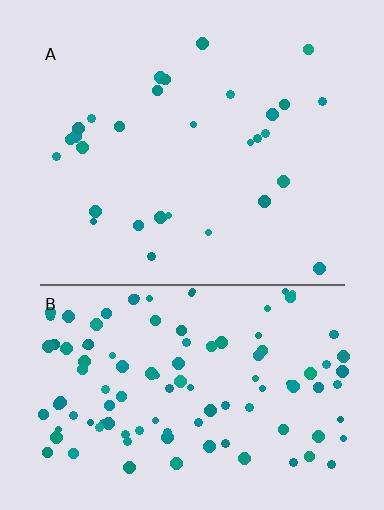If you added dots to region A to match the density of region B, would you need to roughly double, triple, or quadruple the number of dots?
Approximately quadruple.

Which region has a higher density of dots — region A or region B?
B (the bottom).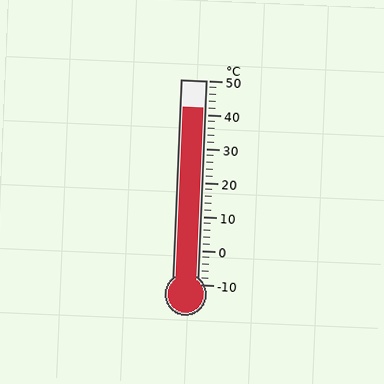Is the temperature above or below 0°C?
The temperature is above 0°C.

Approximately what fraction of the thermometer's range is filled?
The thermometer is filled to approximately 85% of its range.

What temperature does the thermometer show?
The thermometer shows approximately 42°C.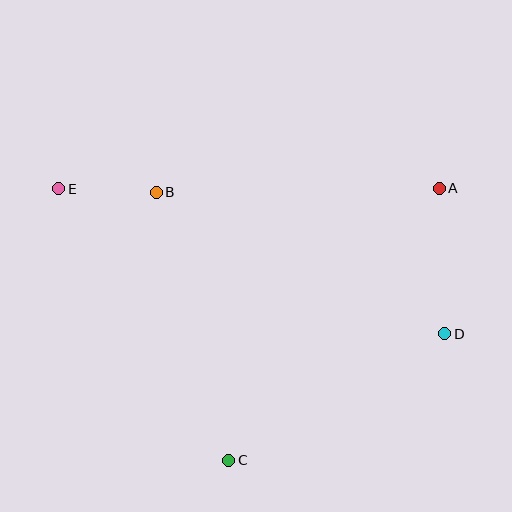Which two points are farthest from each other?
Points D and E are farthest from each other.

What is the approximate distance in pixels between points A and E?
The distance between A and E is approximately 380 pixels.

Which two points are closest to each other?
Points B and E are closest to each other.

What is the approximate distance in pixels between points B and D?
The distance between B and D is approximately 321 pixels.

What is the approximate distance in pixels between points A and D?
The distance between A and D is approximately 146 pixels.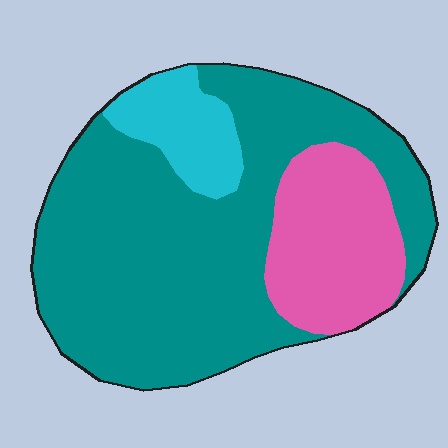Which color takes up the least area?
Cyan, at roughly 10%.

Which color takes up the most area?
Teal, at roughly 70%.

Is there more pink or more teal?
Teal.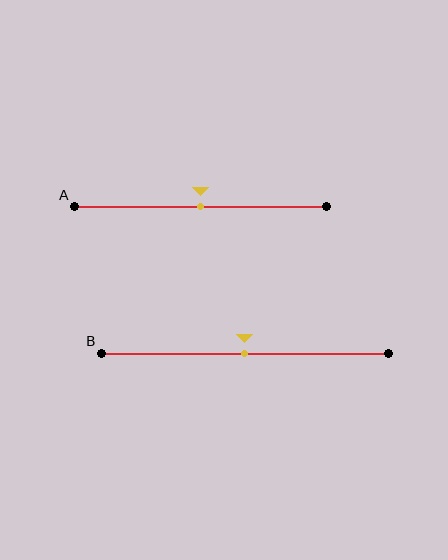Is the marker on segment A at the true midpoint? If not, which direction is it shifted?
Yes, the marker on segment A is at the true midpoint.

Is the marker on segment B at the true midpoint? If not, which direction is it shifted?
Yes, the marker on segment B is at the true midpoint.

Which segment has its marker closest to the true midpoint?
Segment A has its marker closest to the true midpoint.